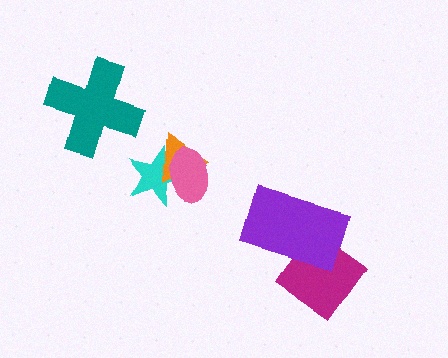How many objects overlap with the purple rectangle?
1 object overlaps with the purple rectangle.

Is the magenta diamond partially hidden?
Yes, it is partially covered by another shape.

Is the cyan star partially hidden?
Yes, it is partially covered by another shape.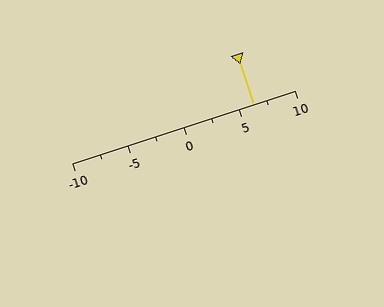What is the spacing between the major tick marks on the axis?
The major ticks are spaced 5 apart.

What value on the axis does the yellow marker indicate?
The marker indicates approximately 6.2.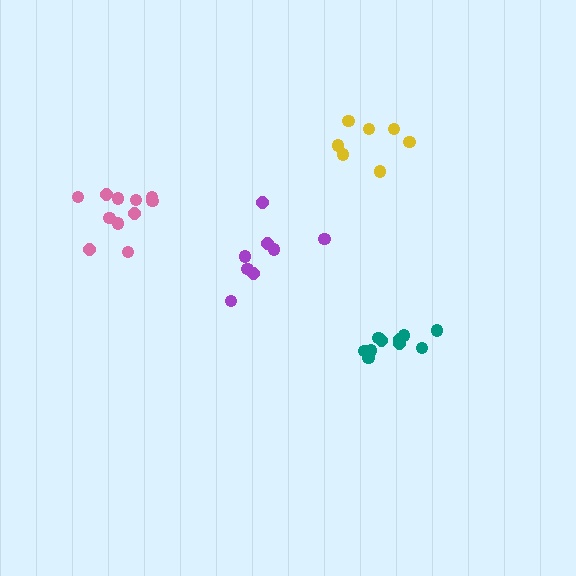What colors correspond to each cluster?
The clusters are colored: purple, yellow, pink, teal.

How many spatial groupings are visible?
There are 4 spatial groupings.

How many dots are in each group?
Group 1: 8 dots, Group 2: 7 dots, Group 3: 11 dots, Group 4: 10 dots (36 total).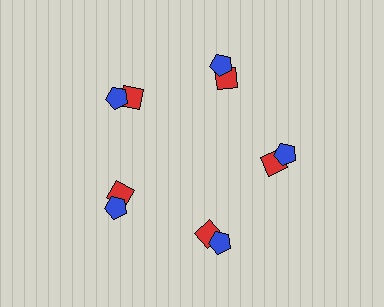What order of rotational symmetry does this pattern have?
This pattern has 5-fold rotational symmetry.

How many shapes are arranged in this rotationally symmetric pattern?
There are 10 shapes, arranged in 5 groups of 2.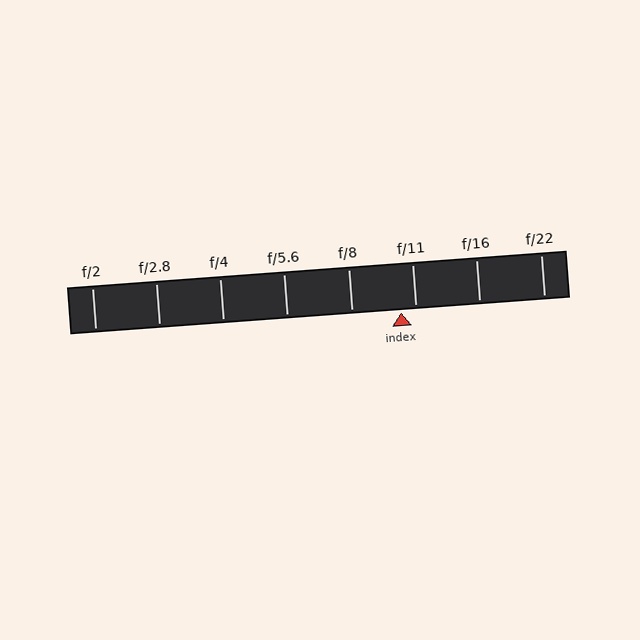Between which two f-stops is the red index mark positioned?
The index mark is between f/8 and f/11.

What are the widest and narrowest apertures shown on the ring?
The widest aperture shown is f/2 and the narrowest is f/22.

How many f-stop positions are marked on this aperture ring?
There are 8 f-stop positions marked.